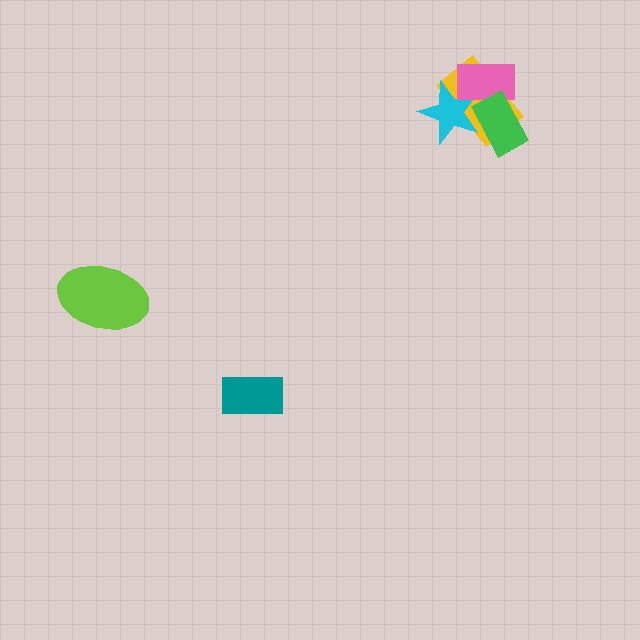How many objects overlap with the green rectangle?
3 objects overlap with the green rectangle.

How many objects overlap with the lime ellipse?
0 objects overlap with the lime ellipse.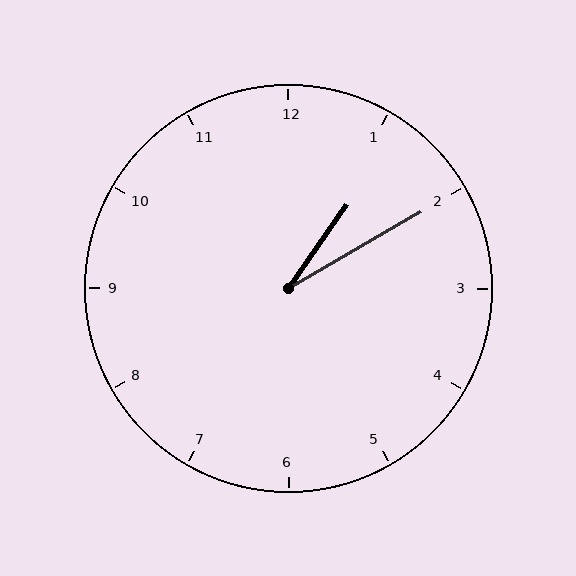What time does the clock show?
1:10.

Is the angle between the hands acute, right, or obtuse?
It is acute.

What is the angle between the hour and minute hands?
Approximately 25 degrees.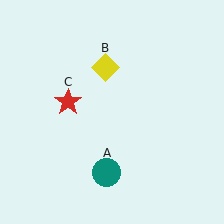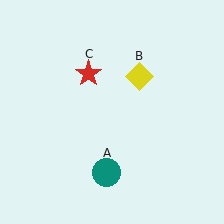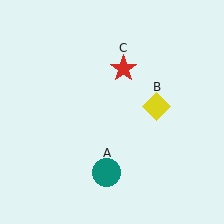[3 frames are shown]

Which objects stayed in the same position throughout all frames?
Teal circle (object A) remained stationary.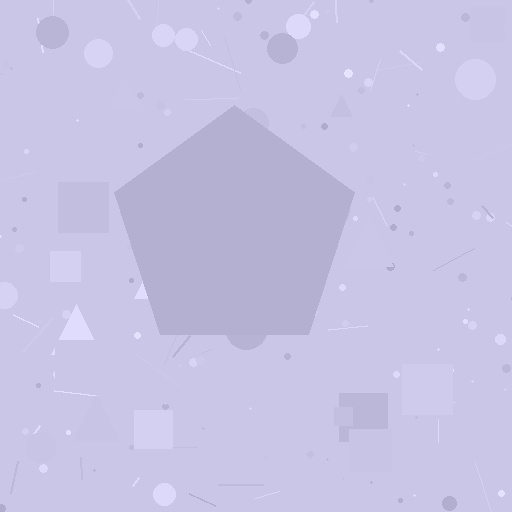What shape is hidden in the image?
A pentagon is hidden in the image.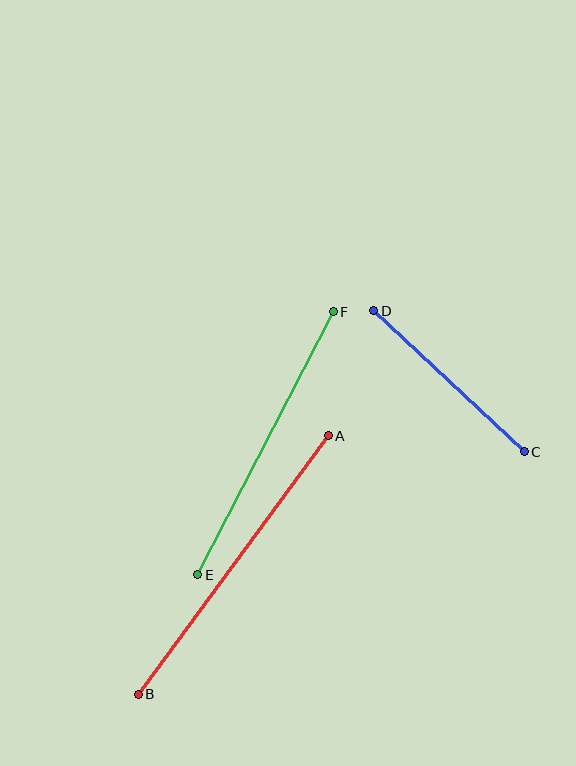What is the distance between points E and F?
The distance is approximately 296 pixels.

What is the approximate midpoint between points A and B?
The midpoint is at approximately (233, 565) pixels.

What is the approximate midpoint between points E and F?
The midpoint is at approximately (266, 443) pixels.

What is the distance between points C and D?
The distance is approximately 206 pixels.